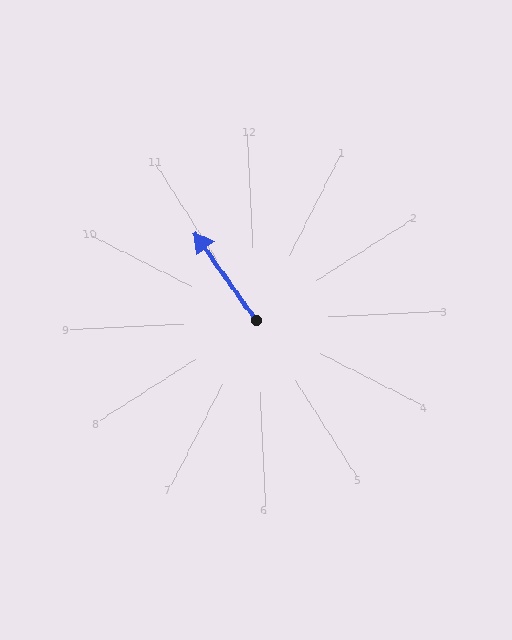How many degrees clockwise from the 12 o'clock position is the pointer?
Approximately 328 degrees.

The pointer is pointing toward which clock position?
Roughly 11 o'clock.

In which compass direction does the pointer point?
Northwest.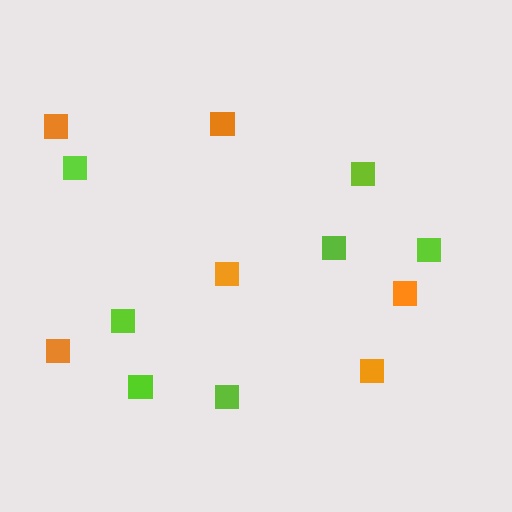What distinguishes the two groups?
There are 2 groups: one group of lime squares (7) and one group of orange squares (6).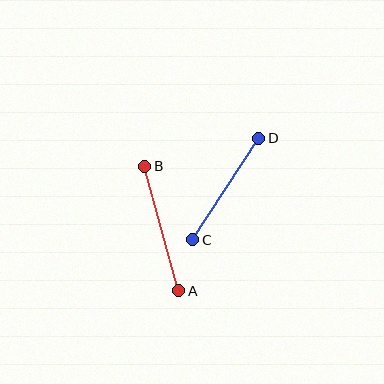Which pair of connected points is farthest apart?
Points A and B are farthest apart.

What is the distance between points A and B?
The distance is approximately 129 pixels.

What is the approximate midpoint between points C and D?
The midpoint is at approximately (226, 189) pixels.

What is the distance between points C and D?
The distance is approximately 121 pixels.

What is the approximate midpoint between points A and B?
The midpoint is at approximately (162, 228) pixels.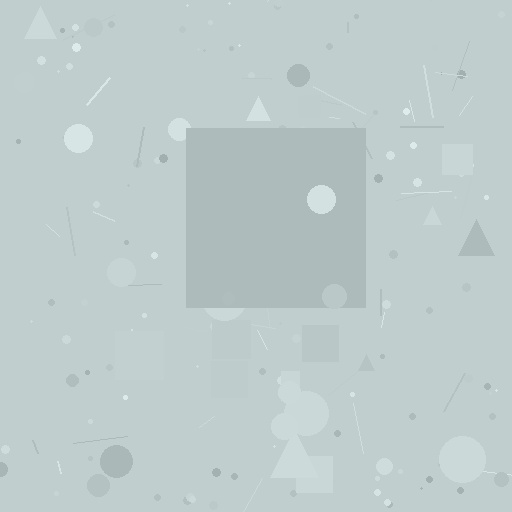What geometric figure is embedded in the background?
A square is embedded in the background.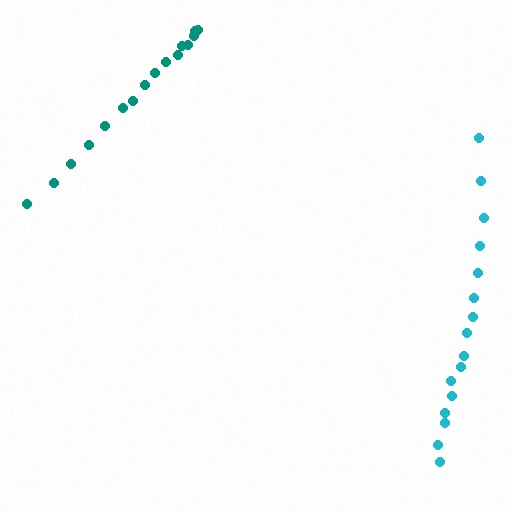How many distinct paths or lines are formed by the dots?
There are 2 distinct paths.